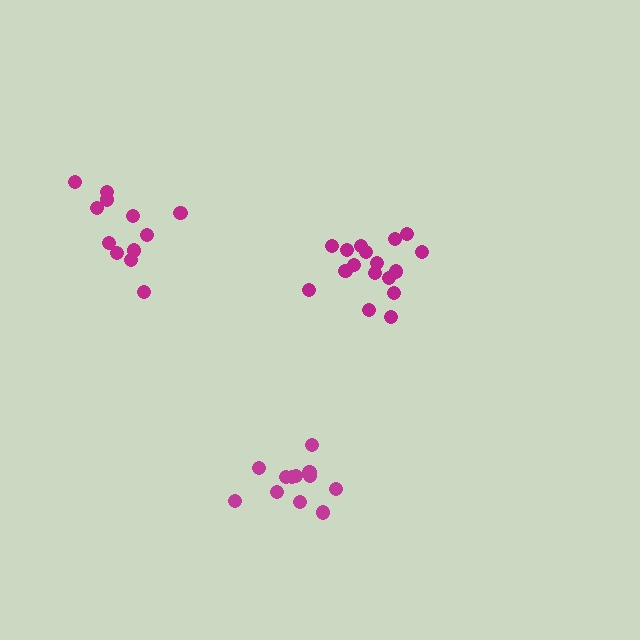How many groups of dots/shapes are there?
There are 3 groups.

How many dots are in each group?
Group 1: 12 dots, Group 2: 12 dots, Group 3: 17 dots (41 total).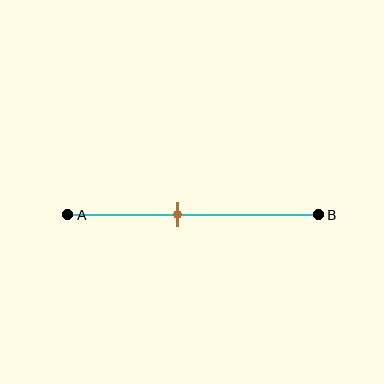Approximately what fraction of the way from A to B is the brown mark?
The brown mark is approximately 45% of the way from A to B.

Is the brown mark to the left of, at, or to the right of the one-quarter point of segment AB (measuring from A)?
The brown mark is to the right of the one-quarter point of segment AB.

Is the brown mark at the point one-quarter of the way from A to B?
No, the mark is at about 45% from A, not at the 25% one-quarter point.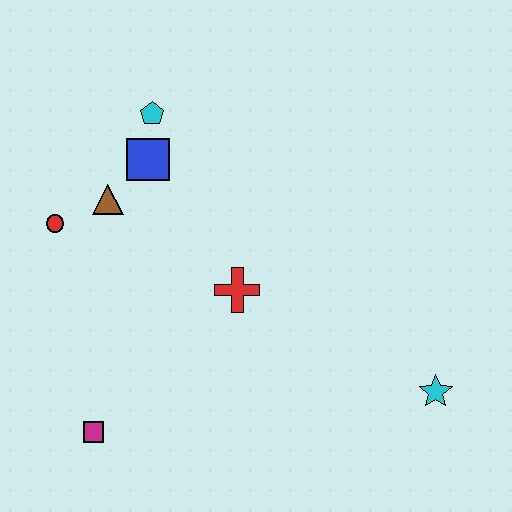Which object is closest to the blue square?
The cyan pentagon is closest to the blue square.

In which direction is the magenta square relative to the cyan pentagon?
The magenta square is below the cyan pentagon.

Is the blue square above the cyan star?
Yes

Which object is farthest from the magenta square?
The cyan star is farthest from the magenta square.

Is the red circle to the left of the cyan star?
Yes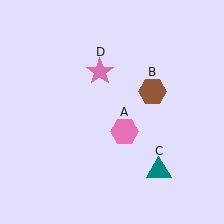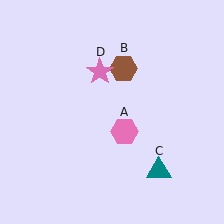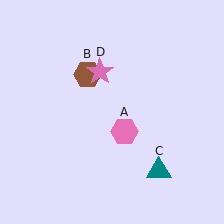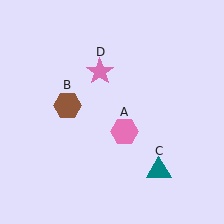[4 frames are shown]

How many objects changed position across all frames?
1 object changed position: brown hexagon (object B).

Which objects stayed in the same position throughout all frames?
Pink hexagon (object A) and teal triangle (object C) and pink star (object D) remained stationary.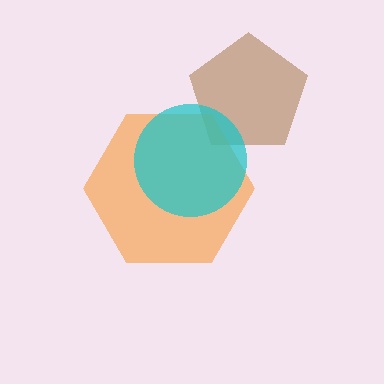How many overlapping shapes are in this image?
There are 3 overlapping shapes in the image.